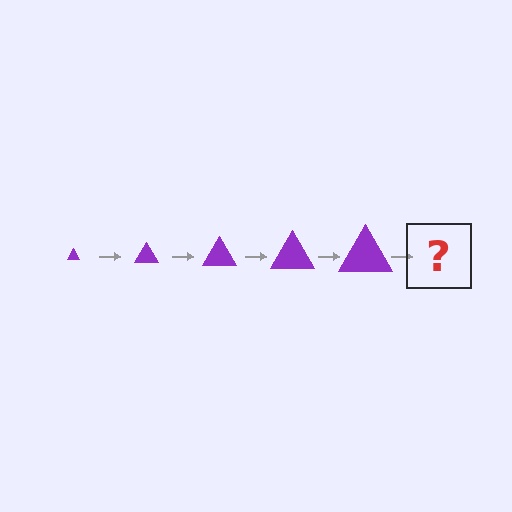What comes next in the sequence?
The next element should be a purple triangle, larger than the previous one.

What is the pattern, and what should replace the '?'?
The pattern is that the triangle gets progressively larger each step. The '?' should be a purple triangle, larger than the previous one.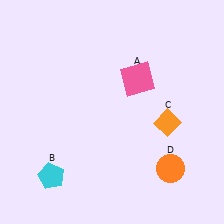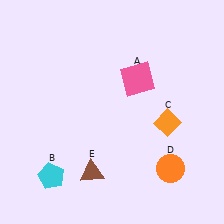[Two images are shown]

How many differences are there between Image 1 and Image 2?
There is 1 difference between the two images.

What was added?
A brown triangle (E) was added in Image 2.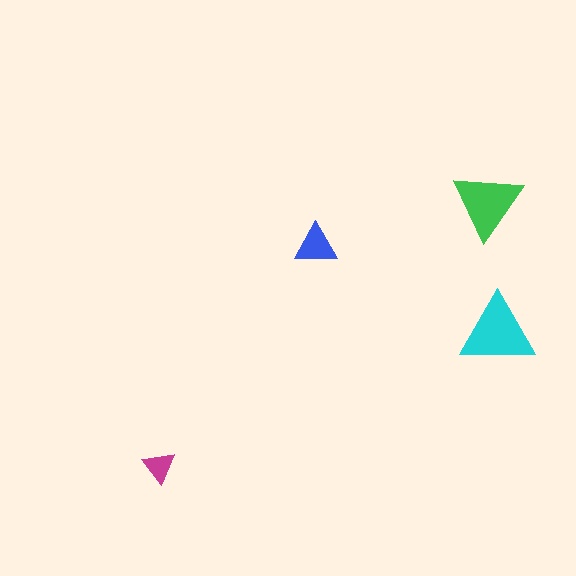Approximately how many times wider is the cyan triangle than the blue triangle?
About 2 times wider.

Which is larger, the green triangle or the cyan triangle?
The cyan one.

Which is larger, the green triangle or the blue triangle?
The green one.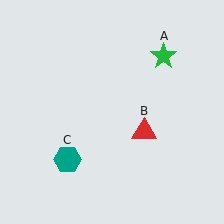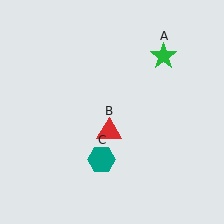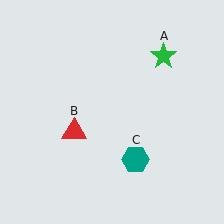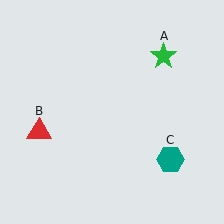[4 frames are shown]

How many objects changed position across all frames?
2 objects changed position: red triangle (object B), teal hexagon (object C).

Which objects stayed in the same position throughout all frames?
Green star (object A) remained stationary.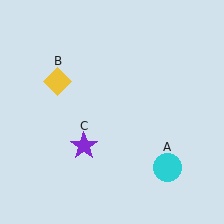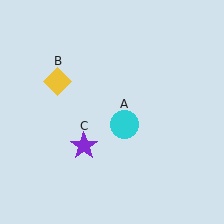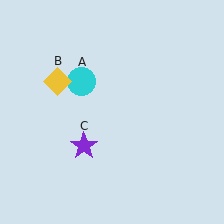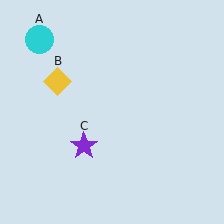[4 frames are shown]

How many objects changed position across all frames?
1 object changed position: cyan circle (object A).